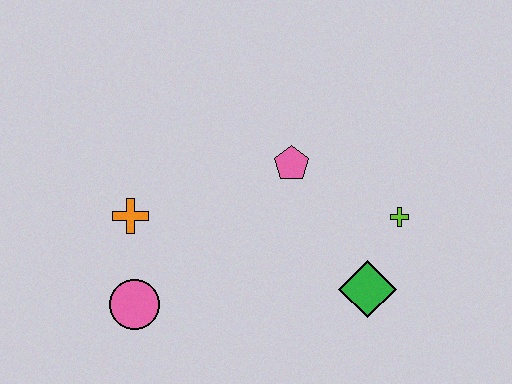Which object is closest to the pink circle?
The orange cross is closest to the pink circle.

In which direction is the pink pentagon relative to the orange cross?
The pink pentagon is to the right of the orange cross.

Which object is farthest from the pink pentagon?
The pink circle is farthest from the pink pentagon.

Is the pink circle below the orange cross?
Yes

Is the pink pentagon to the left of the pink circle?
No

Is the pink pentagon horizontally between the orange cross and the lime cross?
Yes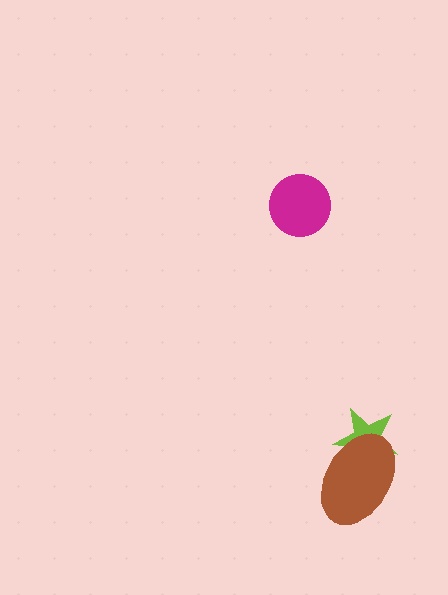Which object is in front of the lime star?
The brown ellipse is in front of the lime star.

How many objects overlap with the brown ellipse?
1 object overlaps with the brown ellipse.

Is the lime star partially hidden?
Yes, it is partially covered by another shape.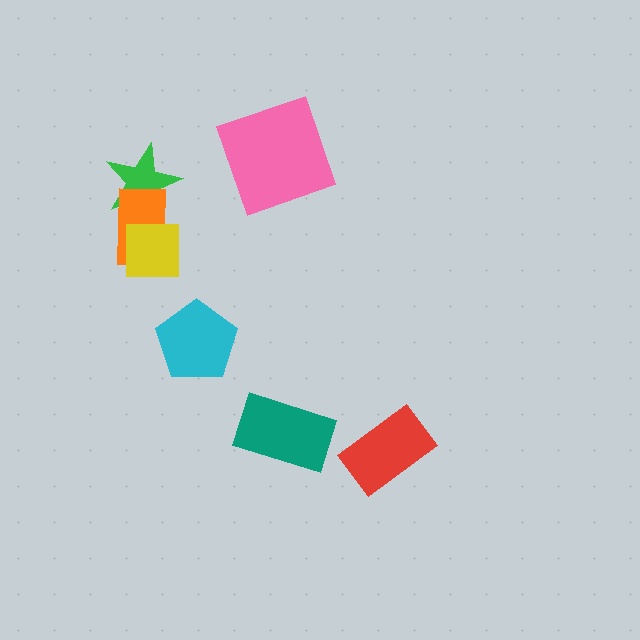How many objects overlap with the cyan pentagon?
0 objects overlap with the cyan pentagon.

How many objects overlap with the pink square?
0 objects overlap with the pink square.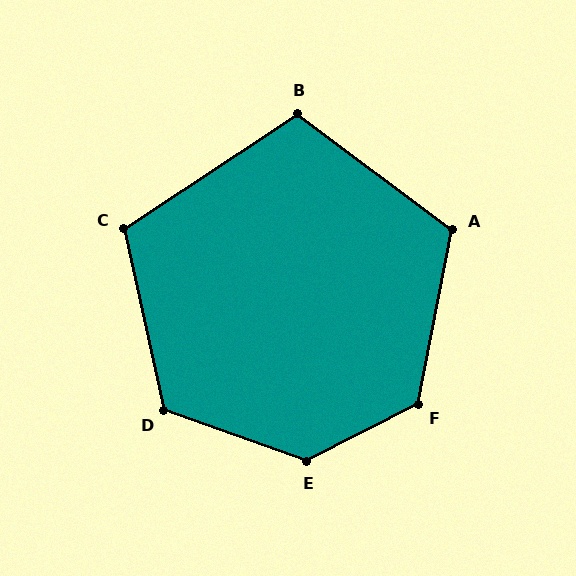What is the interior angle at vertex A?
Approximately 116 degrees (obtuse).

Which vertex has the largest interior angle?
E, at approximately 133 degrees.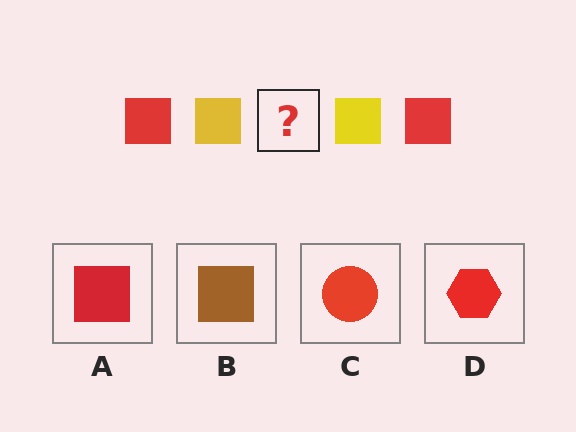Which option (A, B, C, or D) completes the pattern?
A.